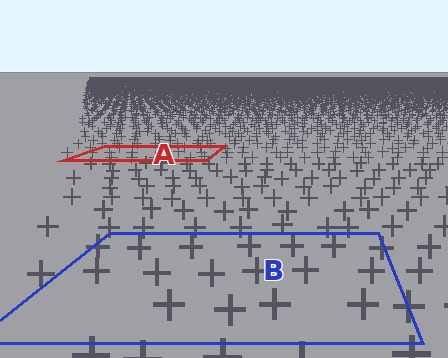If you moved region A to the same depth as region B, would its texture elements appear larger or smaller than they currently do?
They would appear larger. At a closer depth, the same texture elements are projected at a bigger on-screen size.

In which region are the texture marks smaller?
The texture marks are smaller in region A, because it is farther away.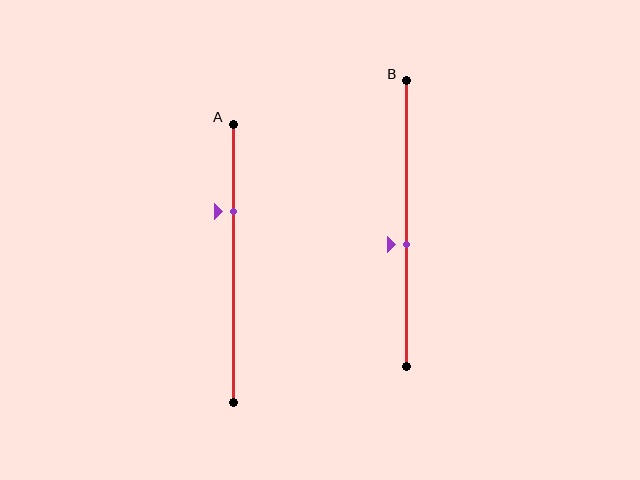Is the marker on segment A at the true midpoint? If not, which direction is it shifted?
No, the marker on segment A is shifted upward by about 19% of the segment length.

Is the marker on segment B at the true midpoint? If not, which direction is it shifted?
No, the marker on segment B is shifted downward by about 7% of the segment length.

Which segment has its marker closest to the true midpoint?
Segment B has its marker closest to the true midpoint.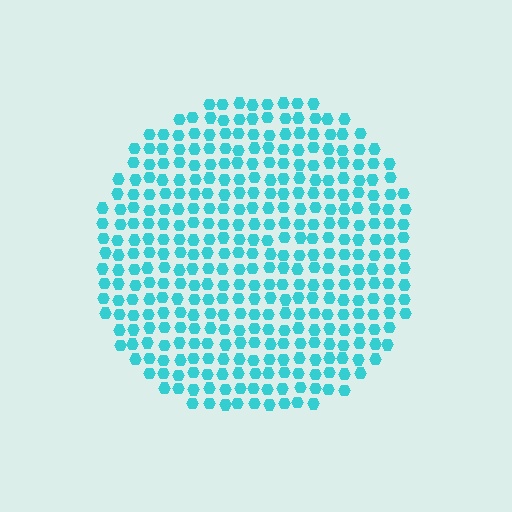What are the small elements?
The small elements are hexagons.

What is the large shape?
The large shape is a circle.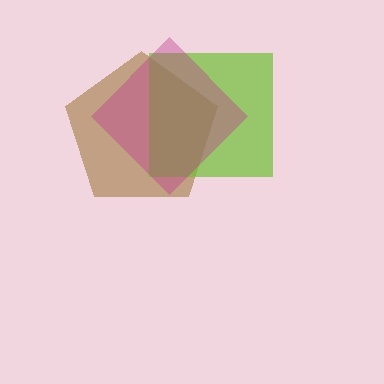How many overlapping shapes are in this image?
There are 3 overlapping shapes in the image.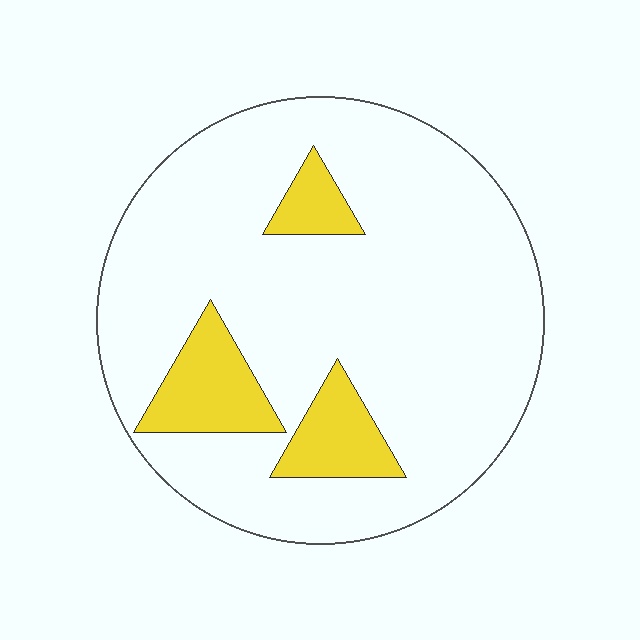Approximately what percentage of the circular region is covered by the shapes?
Approximately 15%.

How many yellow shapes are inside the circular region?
3.